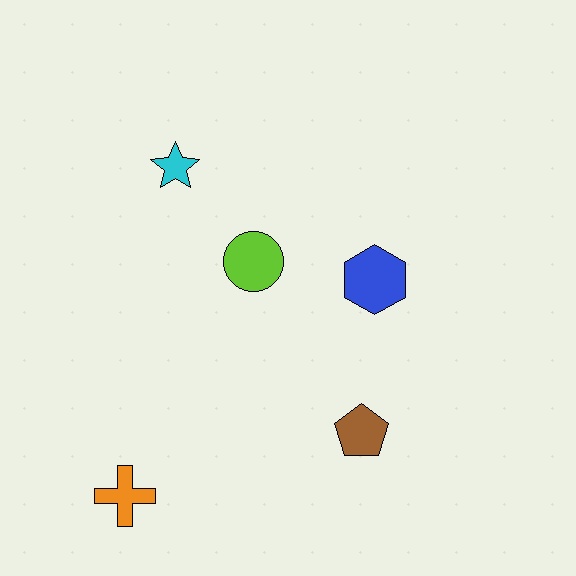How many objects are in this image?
There are 5 objects.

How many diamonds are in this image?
There are no diamonds.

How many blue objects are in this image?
There is 1 blue object.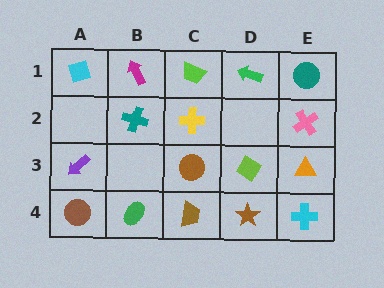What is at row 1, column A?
A cyan diamond.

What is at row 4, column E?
A cyan cross.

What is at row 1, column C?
A lime trapezoid.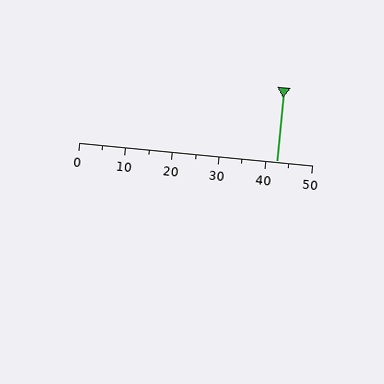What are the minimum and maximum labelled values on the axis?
The axis runs from 0 to 50.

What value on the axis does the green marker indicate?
The marker indicates approximately 42.5.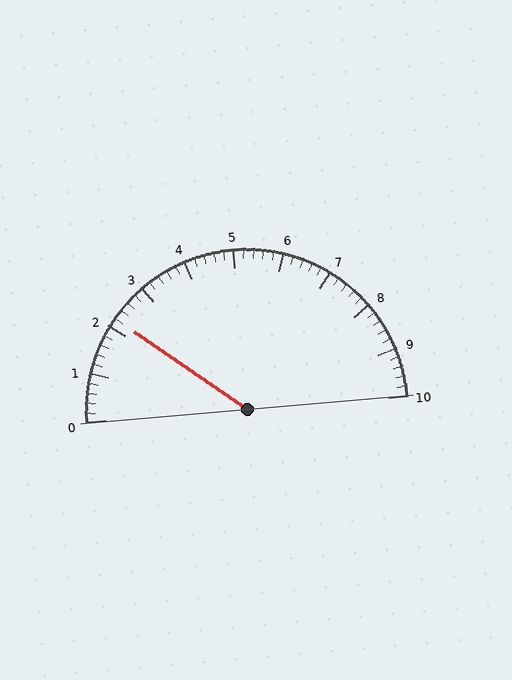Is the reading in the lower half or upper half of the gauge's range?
The reading is in the lower half of the range (0 to 10).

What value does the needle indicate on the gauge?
The needle indicates approximately 2.2.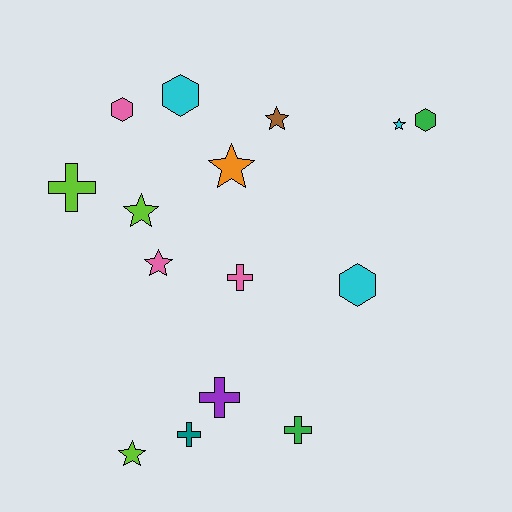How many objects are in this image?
There are 15 objects.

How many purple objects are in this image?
There is 1 purple object.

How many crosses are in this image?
There are 5 crosses.